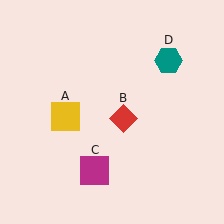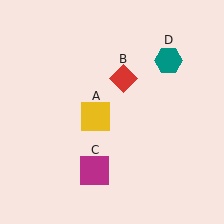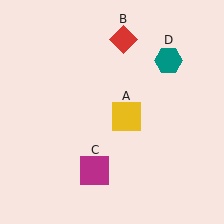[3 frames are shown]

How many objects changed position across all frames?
2 objects changed position: yellow square (object A), red diamond (object B).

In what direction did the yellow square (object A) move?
The yellow square (object A) moved right.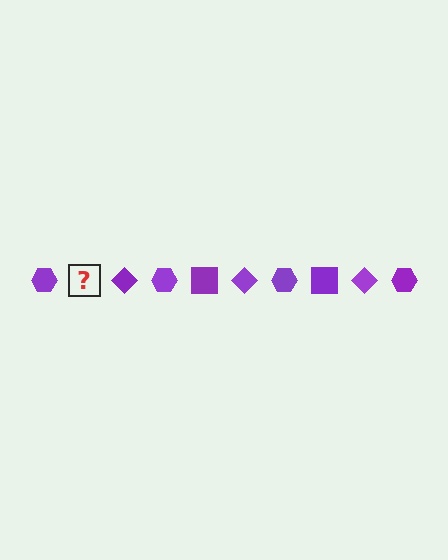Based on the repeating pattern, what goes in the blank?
The blank should be a purple square.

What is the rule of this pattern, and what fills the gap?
The rule is that the pattern cycles through hexagon, square, diamond shapes in purple. The gap should be filled with a purple square.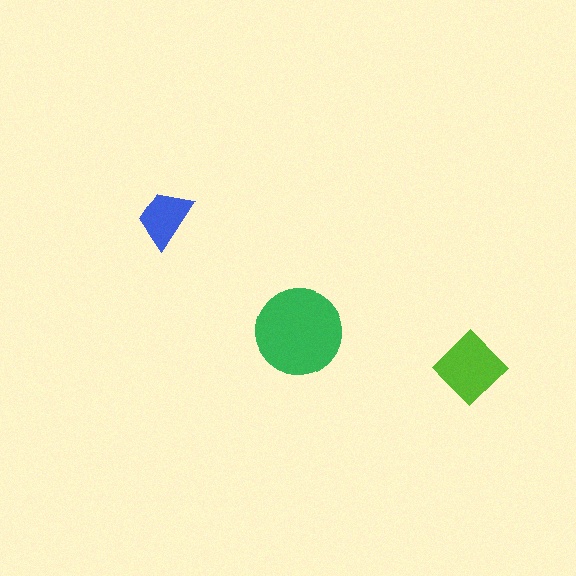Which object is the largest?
The green circle.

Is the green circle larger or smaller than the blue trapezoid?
Larger.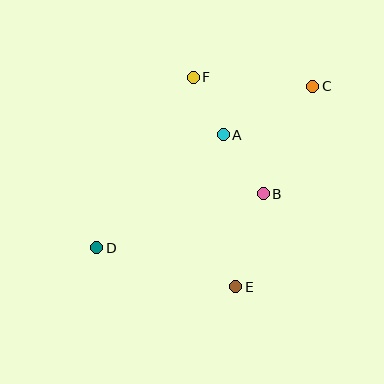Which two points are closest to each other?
Points A and F are closest to each other.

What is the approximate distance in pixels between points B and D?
The distance between B and D is approximately 175 pixels.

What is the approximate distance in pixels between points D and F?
The distance between D and F is approximately 196 pixels.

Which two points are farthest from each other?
Points C and D are farthest from each other.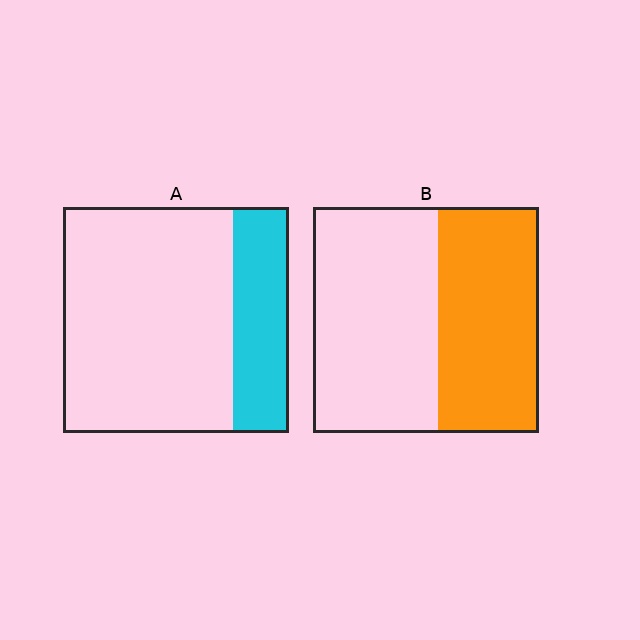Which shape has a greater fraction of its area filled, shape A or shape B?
Shape B.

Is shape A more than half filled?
No.